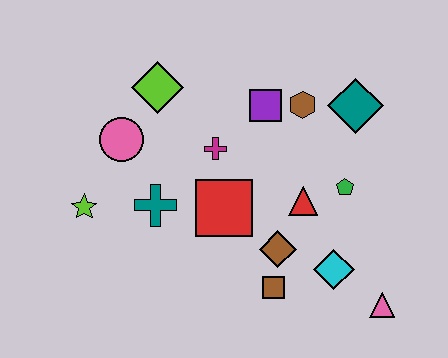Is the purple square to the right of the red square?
Yes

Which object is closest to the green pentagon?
The red triangle is closest to the green pentagon.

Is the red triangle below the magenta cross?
Yes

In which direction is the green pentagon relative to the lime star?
The green pentagon is to the right of the lime star.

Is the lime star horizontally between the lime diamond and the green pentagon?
No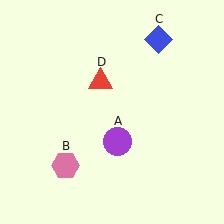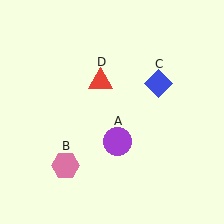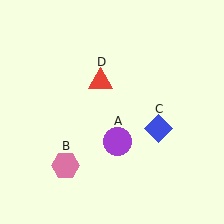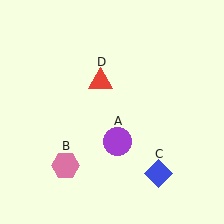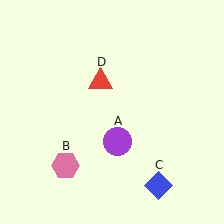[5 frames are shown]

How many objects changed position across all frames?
1 object changed position: blue diamond (object C).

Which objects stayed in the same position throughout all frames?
Purple circle (object A) and pink hexagon (object B) and red triangle (object D) remained stationary.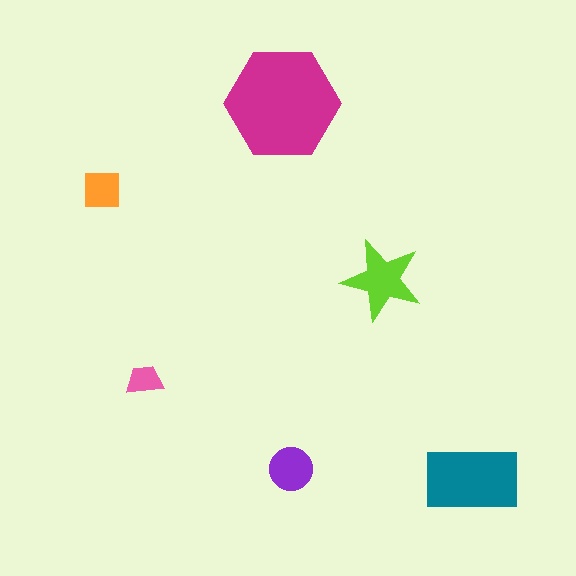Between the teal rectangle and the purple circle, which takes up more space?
The teal rectangle.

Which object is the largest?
The magenta hexagon.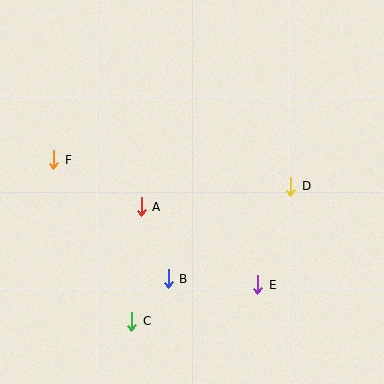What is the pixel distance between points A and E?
The distance between A and E is 140 pixels.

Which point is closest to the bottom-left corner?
Point C is closest to the bottom-left corner.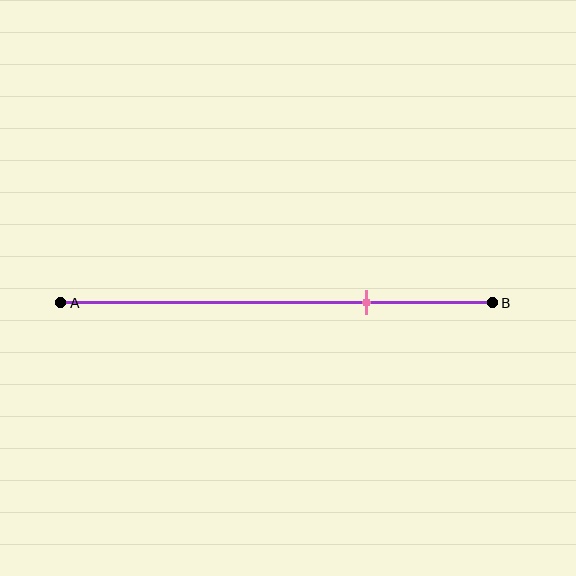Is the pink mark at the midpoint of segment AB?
No, the mark is at about 70% from A, not at the 50% midpoint.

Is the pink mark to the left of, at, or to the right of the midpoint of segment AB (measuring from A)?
The pink mark is to the right of the midpoint of segment AB.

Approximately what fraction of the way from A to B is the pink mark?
The pink mark is approximately 70% of the way from A to B.